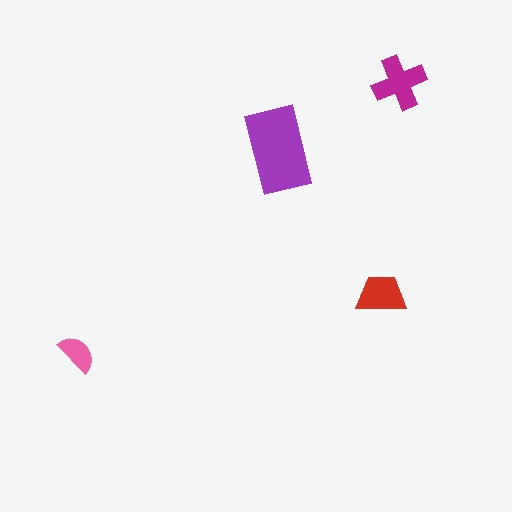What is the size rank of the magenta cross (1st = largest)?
2nd.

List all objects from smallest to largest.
The pink semicircle, the red trapezoid, the magenta cross, the purple rectangle.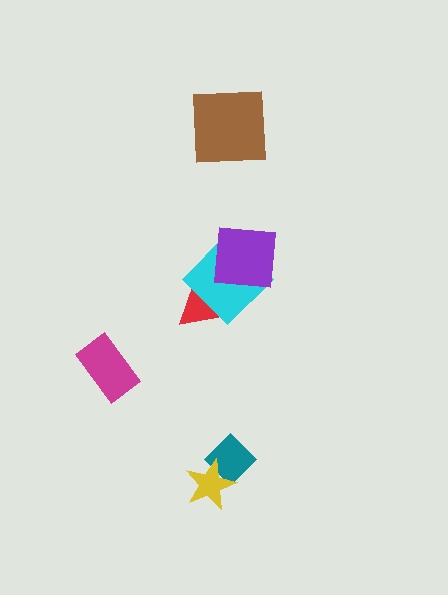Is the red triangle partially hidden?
Yes, it is partially covered by another shape.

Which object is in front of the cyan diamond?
The purple square is in front of the cyan diamond.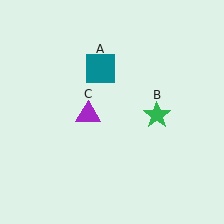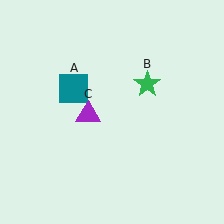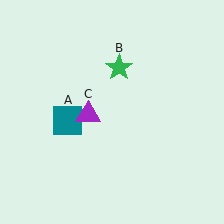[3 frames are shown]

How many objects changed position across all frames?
2 objects changed position: teal square (object A), green star (object B).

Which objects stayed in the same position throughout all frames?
Purple triangle (object C) remained stationary.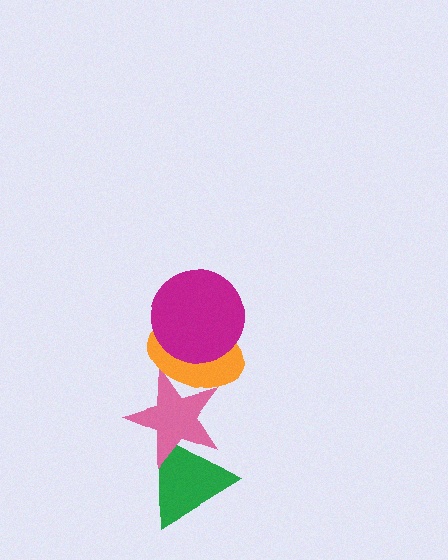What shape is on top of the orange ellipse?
The magenta circle is on top of the orange ellipse.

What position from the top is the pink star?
The pink star is 3rd from the top.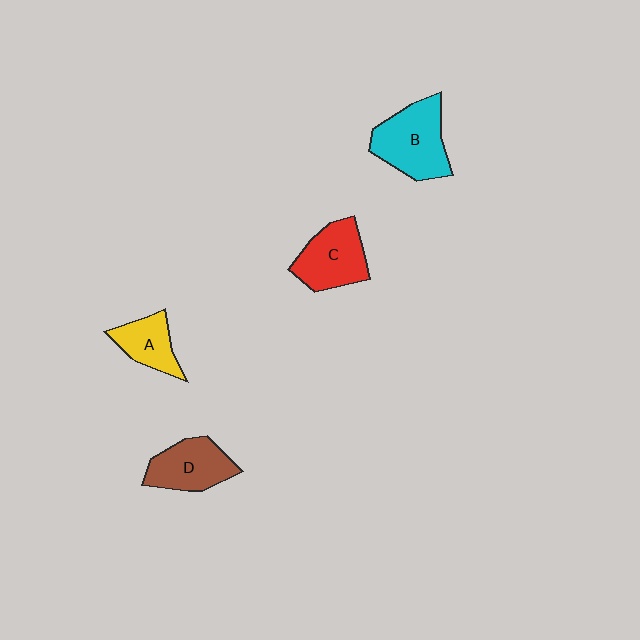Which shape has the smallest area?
Shape A (yellow).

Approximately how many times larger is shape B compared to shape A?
Approximately 1.7 times.